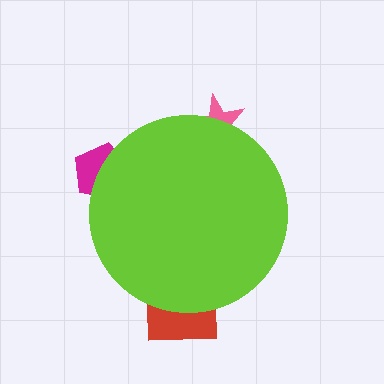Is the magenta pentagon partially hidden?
Yes, the magenta pentagon is partially hidden behind the lime circle.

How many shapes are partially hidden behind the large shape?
3 shapes are partially hidden.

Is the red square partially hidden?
Yes, the red square is partially hidden behind the lime circle.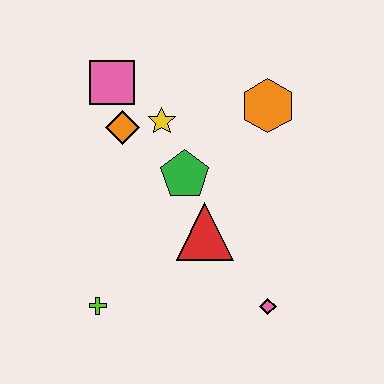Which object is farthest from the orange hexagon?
The lime cross is farthest from the orange hexagon.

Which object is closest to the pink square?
The orange diamond is closest to the pink square.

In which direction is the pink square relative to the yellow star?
The pink square is to the left of the yellow star.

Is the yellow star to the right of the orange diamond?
Yes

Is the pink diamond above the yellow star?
No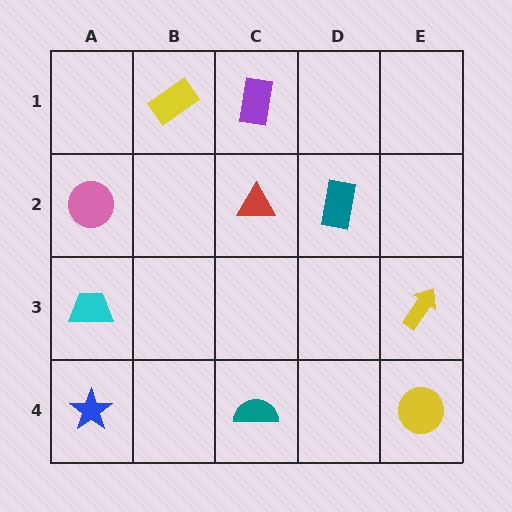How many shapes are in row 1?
2 shapes.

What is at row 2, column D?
A teal rectangle.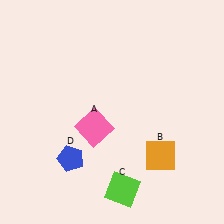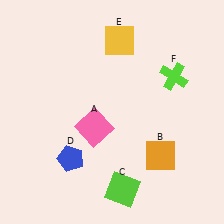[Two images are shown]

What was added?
A yellow square (E), a lime cross (F) were added in Image 2.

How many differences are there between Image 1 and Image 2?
There are 2 differences between the two images.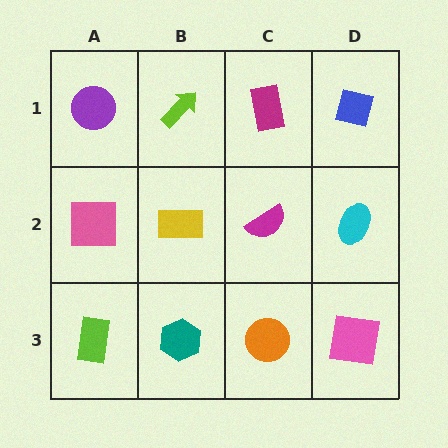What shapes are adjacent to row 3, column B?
A yellow rectangle (row 2, column B), a lime rectangle (row 3, column A), an orange circle (row 3, column C).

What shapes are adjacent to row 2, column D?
A blue square (row 1, column D), a pink square (row 3, column D), a magenta semicircle (row 2, column C).